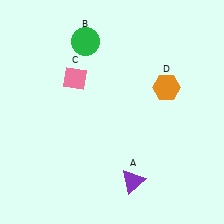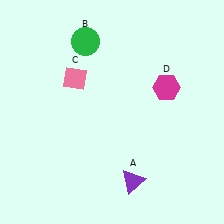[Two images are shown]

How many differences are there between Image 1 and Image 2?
There is 1 difference between the two images.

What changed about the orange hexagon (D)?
In Image 1, D is orange. In Image 2, it changed to magenta.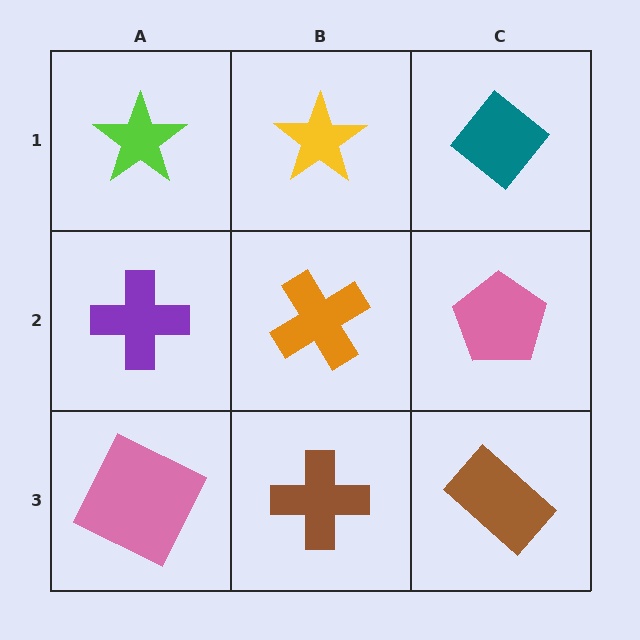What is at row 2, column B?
An orange cross.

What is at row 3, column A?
A pink square.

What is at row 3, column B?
A brown cross.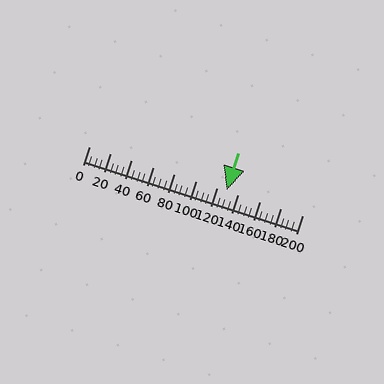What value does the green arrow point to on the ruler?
The green arrow points to approximately 129.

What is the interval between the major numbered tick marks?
The major tick marks are spaced 20 units apart.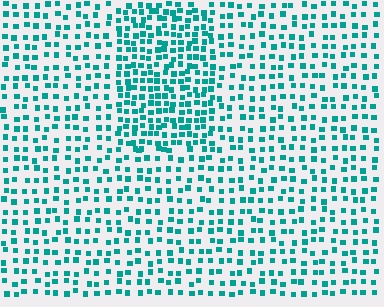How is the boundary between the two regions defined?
The boundary is defined by a change in element density (approximately 1.8x ratio). All elements are the same color, size, and shape.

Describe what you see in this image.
The image contains small teal elements arranged at two different densities. A rectangle-shaped region is visible where the elements are more densely packed than the surrounding area.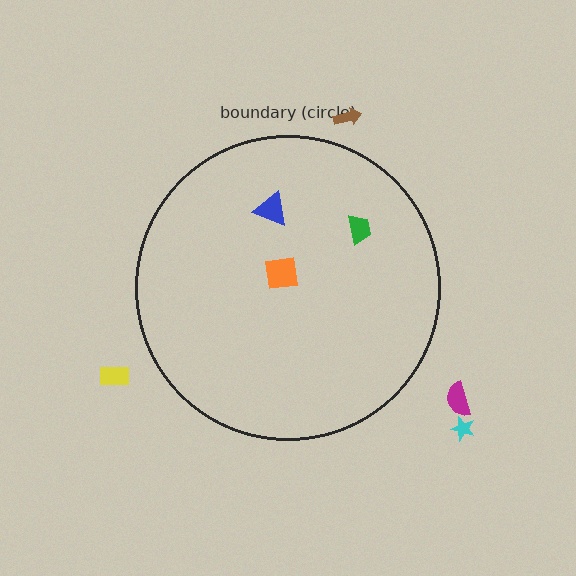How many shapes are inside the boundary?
3 inside, 4 outside.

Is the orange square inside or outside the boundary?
Inside.